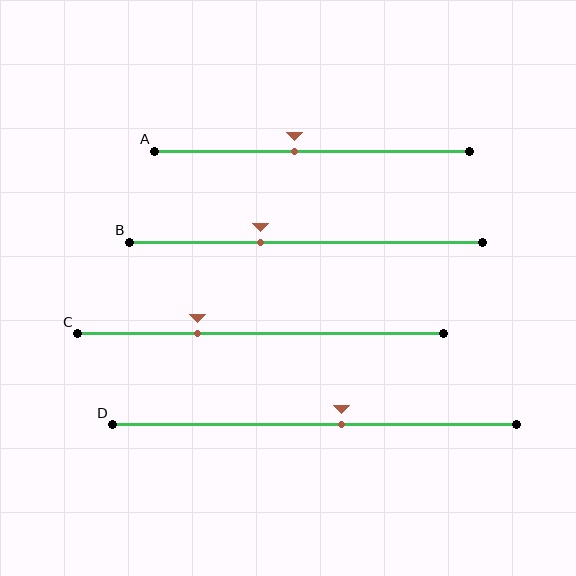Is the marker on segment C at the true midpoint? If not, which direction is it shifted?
No, the marker on segment C is shifted to the left by about 17% of the segment length.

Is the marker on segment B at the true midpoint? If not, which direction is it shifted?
No, the marker on segment B is shifted to the left by about 13% of the segment length.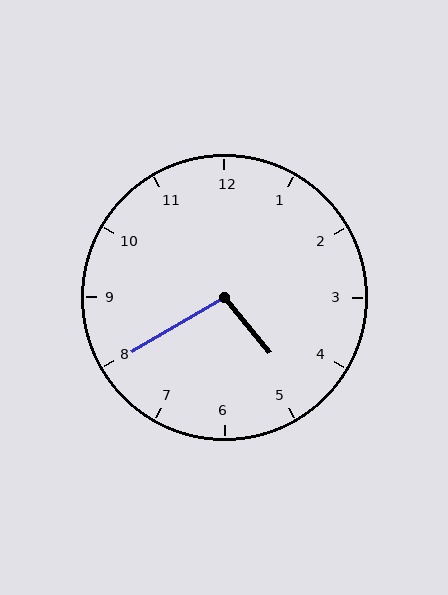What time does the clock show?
4:40.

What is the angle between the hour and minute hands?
Approximately 100 degrees.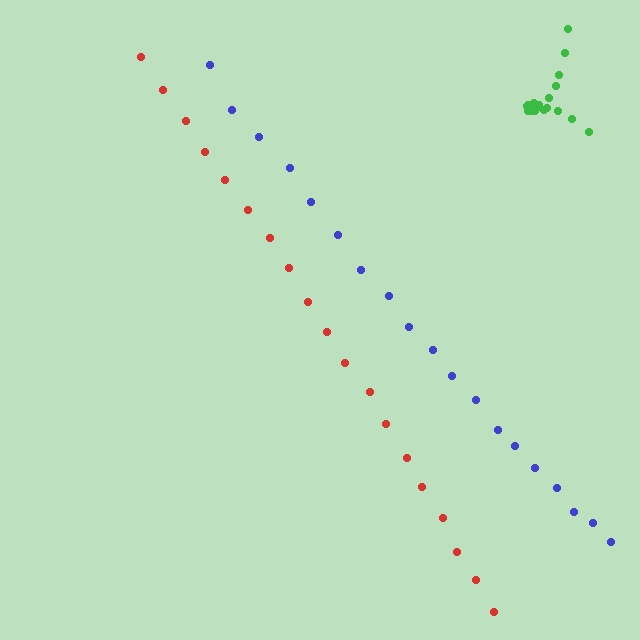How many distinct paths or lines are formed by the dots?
There are 3 distinct paths.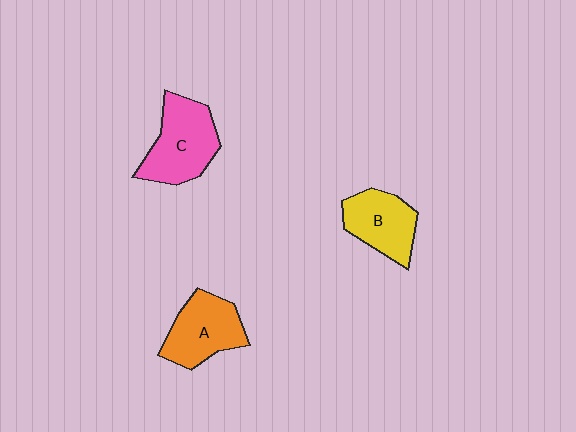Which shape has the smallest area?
Shape B (yellow).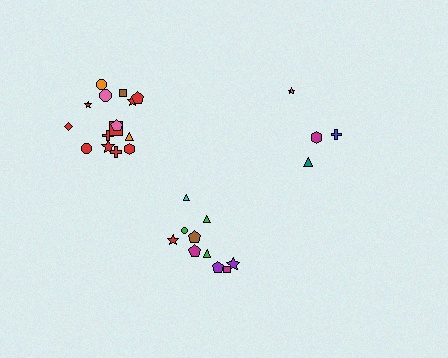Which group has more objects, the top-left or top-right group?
The top-left group.